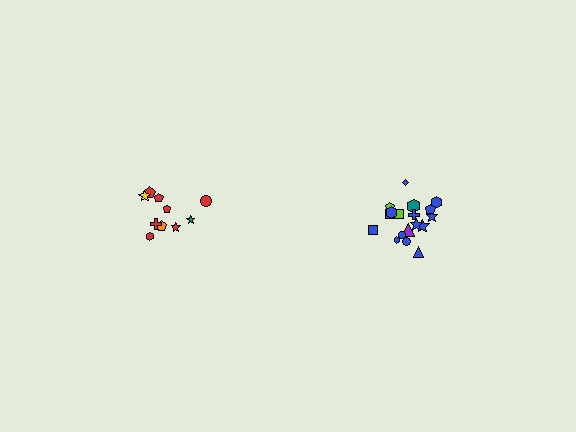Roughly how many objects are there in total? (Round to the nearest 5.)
Roughly 30 objects in total.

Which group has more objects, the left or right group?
The right group.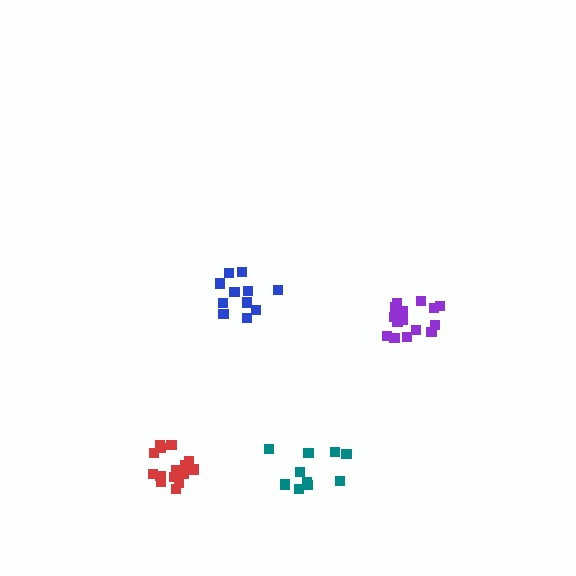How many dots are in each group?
Group 1: 10 dots, Group 2: 11 dots, Group 3: 15 dots, Group 4: 15 dots (51 total).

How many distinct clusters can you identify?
There are 4 distinct clusters.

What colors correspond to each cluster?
The clusters are colored: teal, blue, purple, red.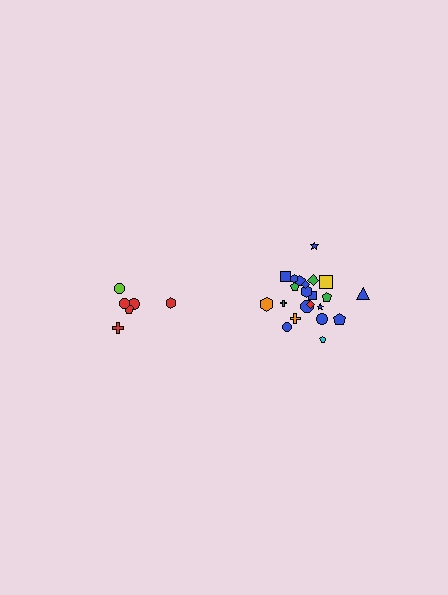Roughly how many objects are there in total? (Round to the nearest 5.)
Roughly 30 objects in total.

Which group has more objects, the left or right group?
The right group.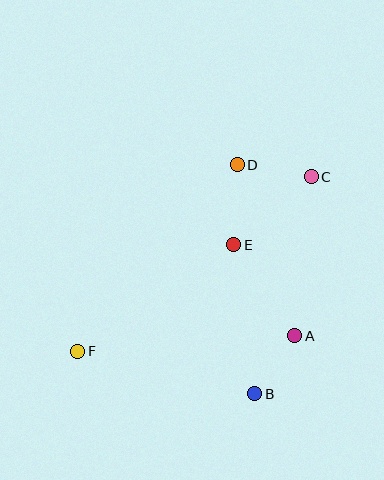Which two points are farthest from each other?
Points C and F are farthest from each other.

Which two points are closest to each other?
Points A and B are closest to each other.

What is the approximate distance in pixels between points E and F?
The distance between E and F is approximately 189 pixels.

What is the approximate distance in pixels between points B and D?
The distance between B and D is approximately 229 pixels.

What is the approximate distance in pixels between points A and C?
The distance between A and C is approximately 160 pixels.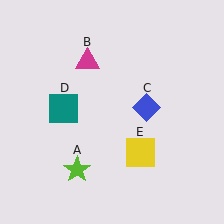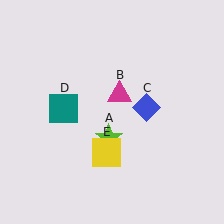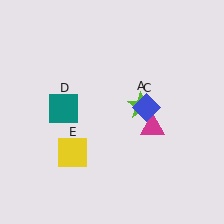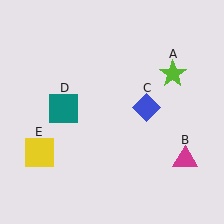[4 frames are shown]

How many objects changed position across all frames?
3 objects changed position: lime star (object A), magenta triangle (object B), yellow square (object E).